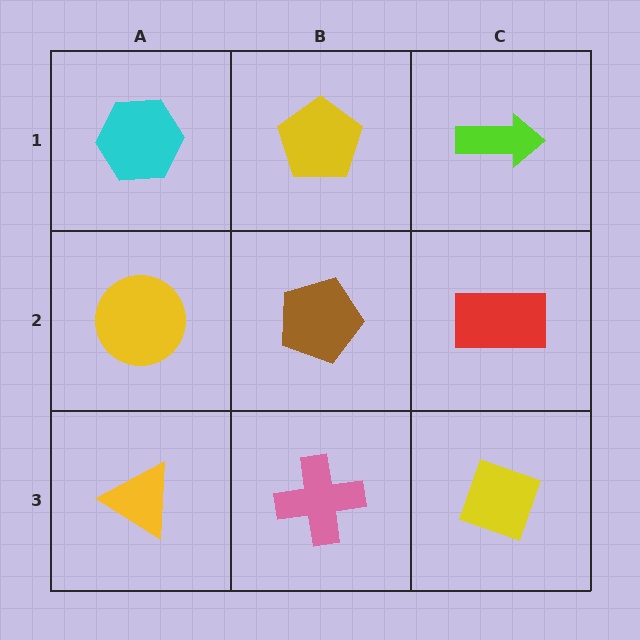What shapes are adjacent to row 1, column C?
A red rectangle (row 2, column C), a yellow pentagon (row 1, column B).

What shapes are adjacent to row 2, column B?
A yellow pentagon (row 1, column B), a pink cross (row 3, column B), a yellow circle (row 2, column A), a red rectangle (row 2, column C).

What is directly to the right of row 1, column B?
A lime arrow.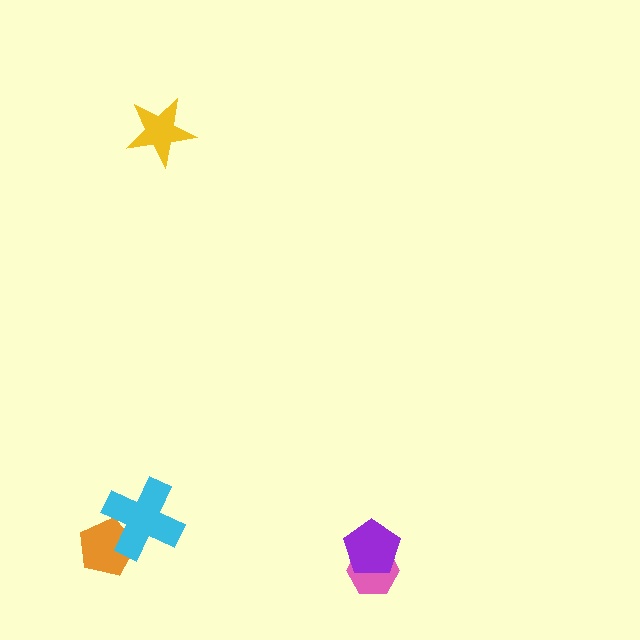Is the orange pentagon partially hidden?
Yes, it is partially covered by another shape.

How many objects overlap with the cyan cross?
1 object overlaps with the cyan cross.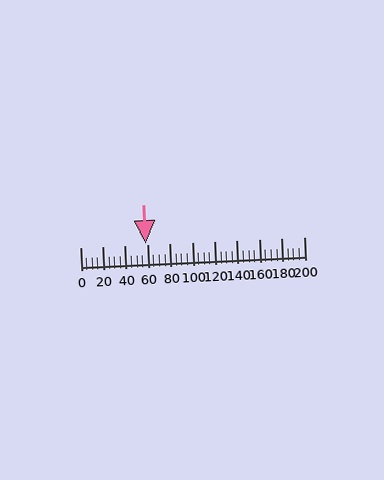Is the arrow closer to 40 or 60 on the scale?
The arrow is closer to 60.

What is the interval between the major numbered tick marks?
The major tick marks are spaced 20 units apart.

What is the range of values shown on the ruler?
The ruler shows values from 0 to 200.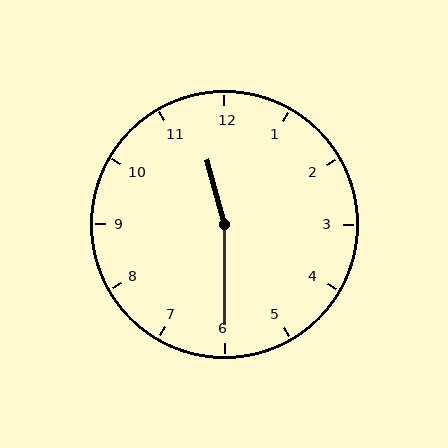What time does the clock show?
11:30.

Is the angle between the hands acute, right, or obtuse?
It is obtuse.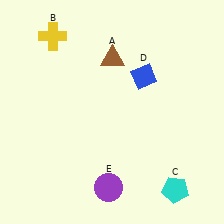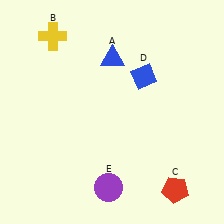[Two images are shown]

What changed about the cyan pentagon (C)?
In Image 1, C is cyan. In Image 2, it changed to red.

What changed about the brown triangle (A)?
In Image 1, A is brown. In Image 2, it changed to blue.